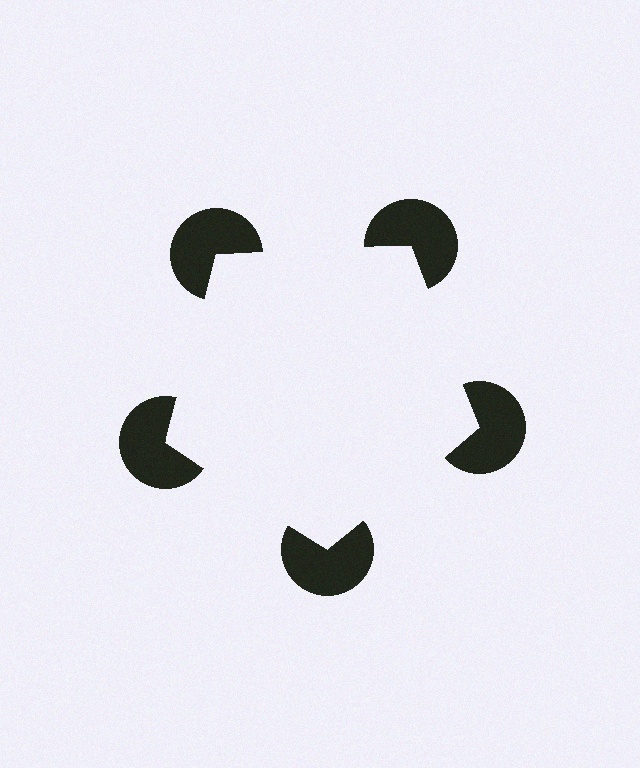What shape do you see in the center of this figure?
An illusory pentagon — its edges are inferred from the aligned wedge cuts in the pac-man discs, not physically drawn.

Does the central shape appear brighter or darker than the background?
It typically appears slightly brighter than the background, even though no actual brightness change is drawn.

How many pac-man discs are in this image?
There are 5 — one at each vertex of the illusory pentagon.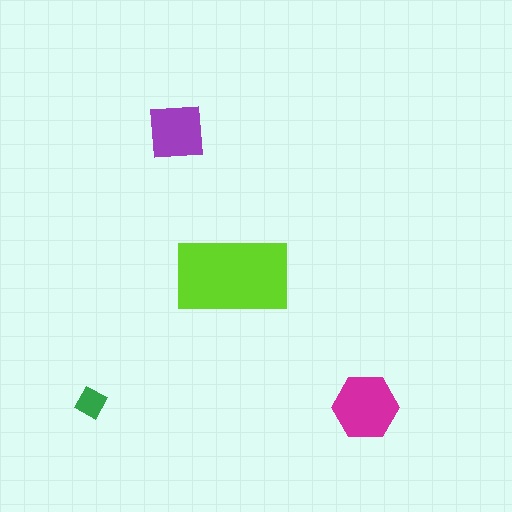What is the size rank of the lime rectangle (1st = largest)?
1st.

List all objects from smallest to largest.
The green diamond, the purple square, the magenta hexagon, the lime rectangle.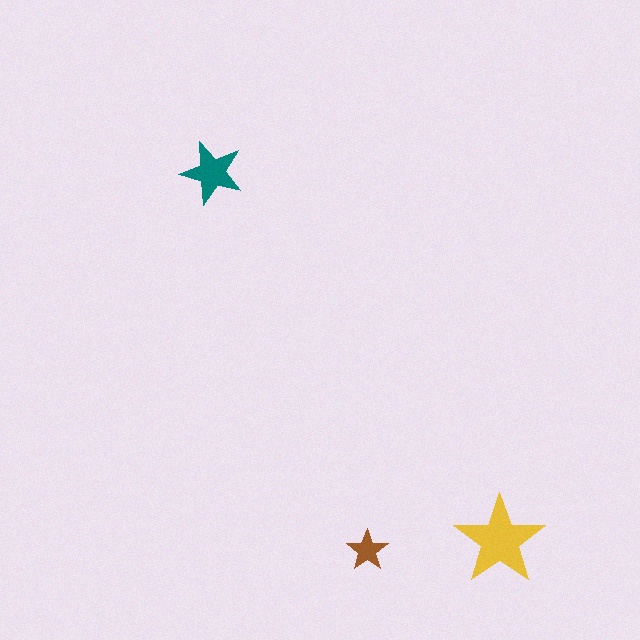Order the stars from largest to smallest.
the yellow one, the teal one, the brown one.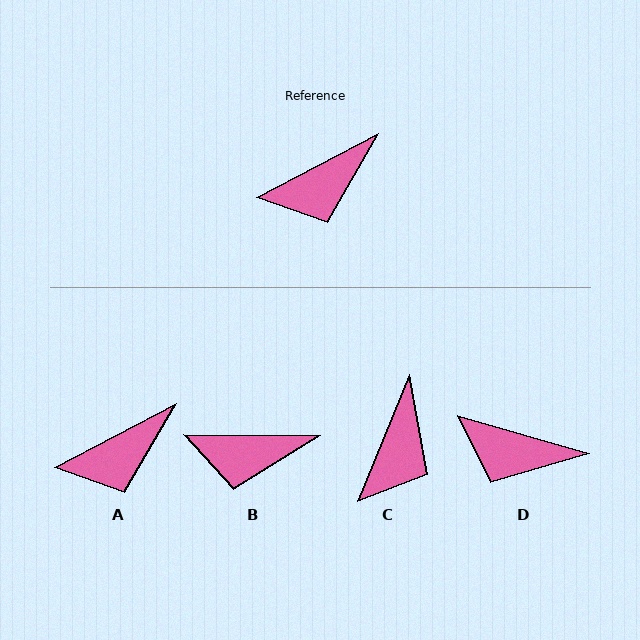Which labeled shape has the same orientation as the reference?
A.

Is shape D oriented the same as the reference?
No, it is off by about 44 degrees.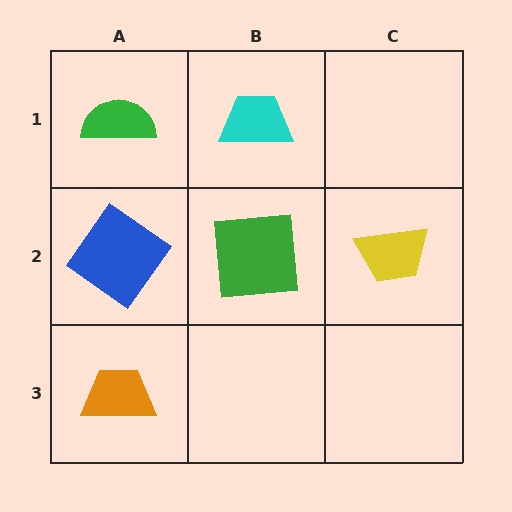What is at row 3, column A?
An orange trapezoid.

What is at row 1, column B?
A cyan trapezoid.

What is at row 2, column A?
A blue diamond.